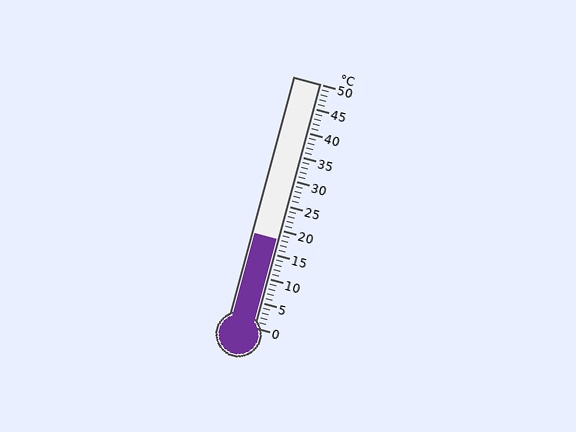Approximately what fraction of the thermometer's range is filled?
The thermometer is filled to approximately 35% of its range.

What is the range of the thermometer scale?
The thermometer scale ranges from 0°C to 50°C.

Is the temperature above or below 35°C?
The temperature is below 35°C.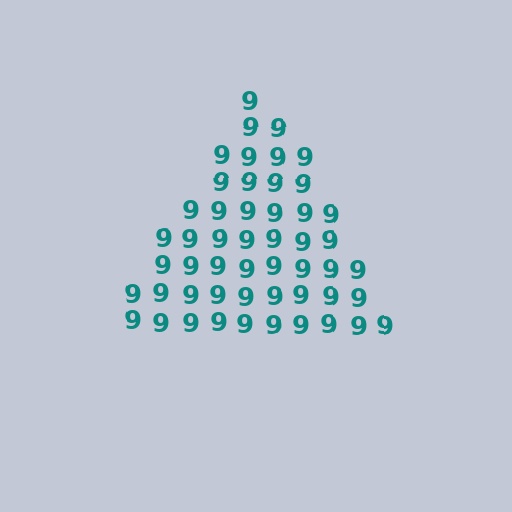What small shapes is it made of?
It is made of small digit 9's.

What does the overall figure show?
The overall figure shows a triangle.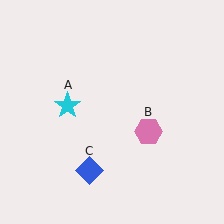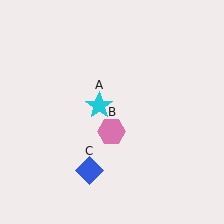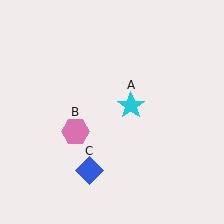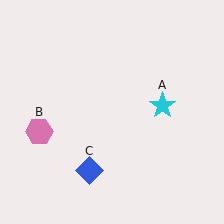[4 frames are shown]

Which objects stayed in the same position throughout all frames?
Blue diamond (object C) remained stationary.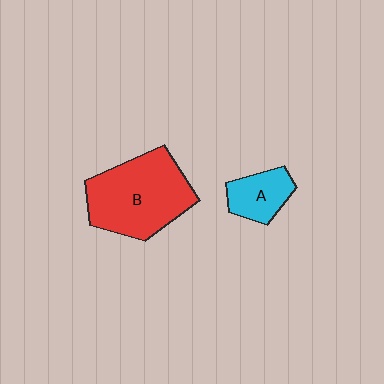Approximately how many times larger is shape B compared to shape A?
Approximately 2.6 times.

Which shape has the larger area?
Shape B (red).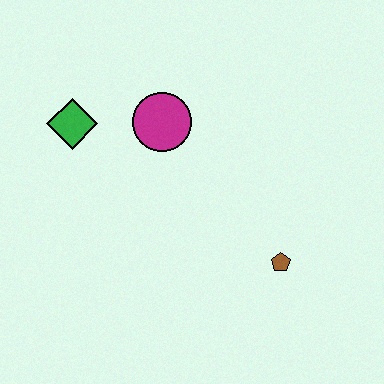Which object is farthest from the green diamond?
The brown pentagon is farthest from the green diamond.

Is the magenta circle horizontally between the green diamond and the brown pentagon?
Yes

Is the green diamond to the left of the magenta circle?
Yes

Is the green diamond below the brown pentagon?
No